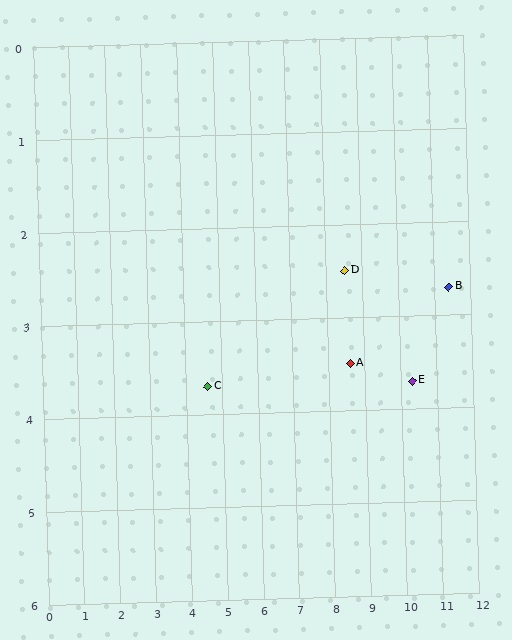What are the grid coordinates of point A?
Point A is at approximately (8.6, 3.5).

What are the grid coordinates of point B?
Point B is at approximately (11.4, 2.7).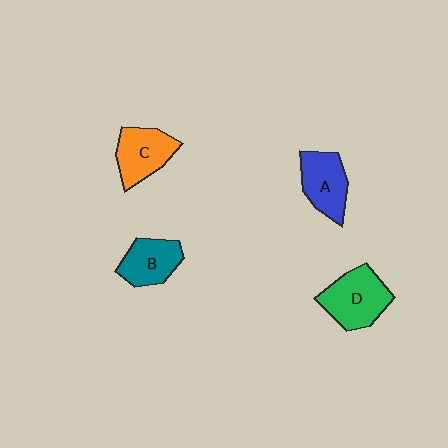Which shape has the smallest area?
Shape B (teal).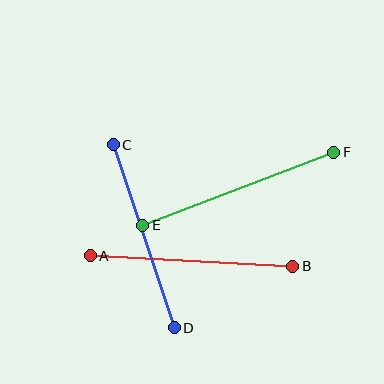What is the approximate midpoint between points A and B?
The midpoint is at approximately (191, 261) pixels.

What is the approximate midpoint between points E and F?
The midpoint is at approximately (238, 189) pixels.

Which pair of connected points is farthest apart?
Points E and F are farthest apart.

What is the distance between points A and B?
The distance is approximately 203 pixels.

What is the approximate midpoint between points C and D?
The midpoint is at approximately (144, 236) pixels.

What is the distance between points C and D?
The distance is approximately 193 pixels.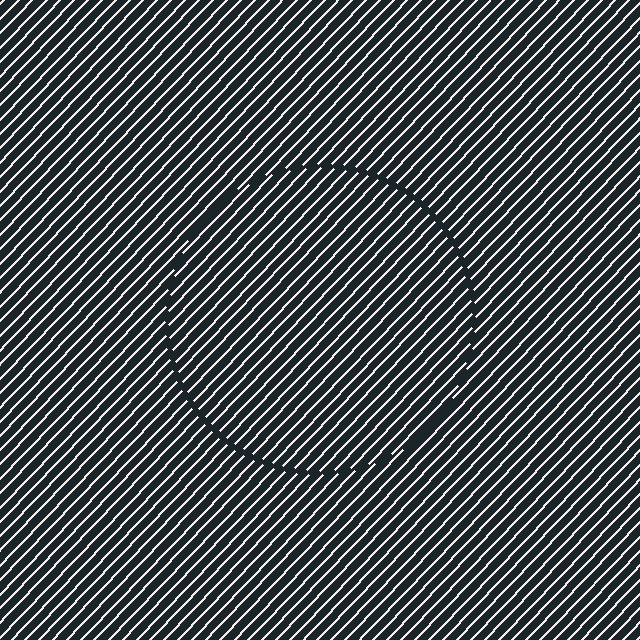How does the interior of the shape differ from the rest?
The interior of the shape contains the same grating, shifted by half a period — the contour is defined by the phase discontinuity where line-ends from the inner and outer gratings abut.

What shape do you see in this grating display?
An illusory circle. The interior of the shape contains the same grating, shifted by half a period — the contour is defined by the phase discontinuity where line-ends from the inner and outer gratings abut.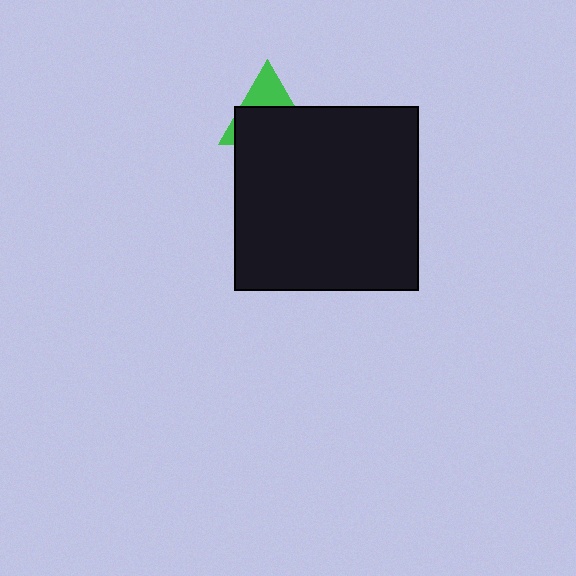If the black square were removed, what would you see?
You would see the complete green triangle.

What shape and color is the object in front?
The object in front is a black square.